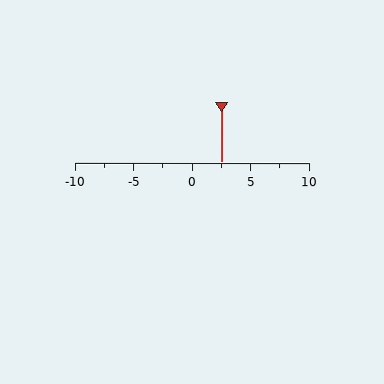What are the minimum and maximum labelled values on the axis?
The axis runs from -10 to 10.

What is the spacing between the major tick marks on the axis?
The major ticks are spaced 5 apart.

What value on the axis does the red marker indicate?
The marker indicates approximately 2.5.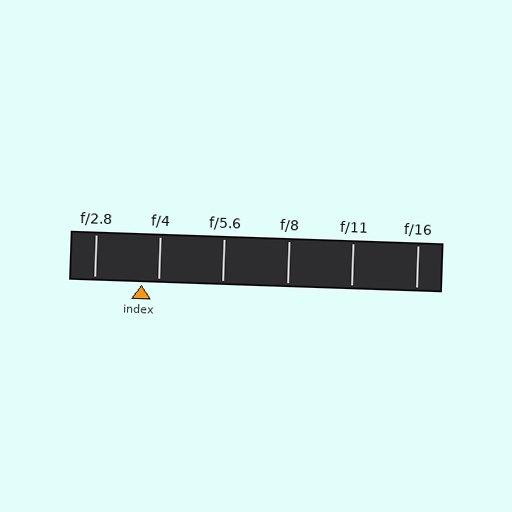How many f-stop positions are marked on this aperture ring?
There are 6 f-stop positions marked.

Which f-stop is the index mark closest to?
The index mark is closest to f/4.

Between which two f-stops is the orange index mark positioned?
The index mark is between f/2.8 and f/4.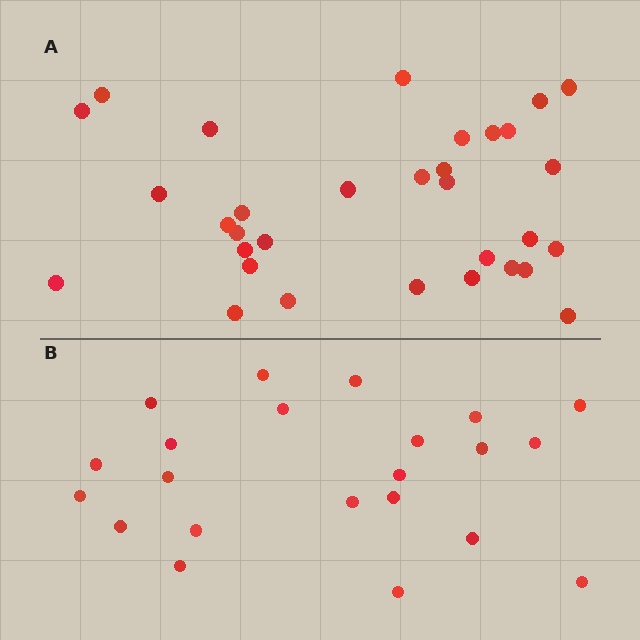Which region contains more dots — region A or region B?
Region A (the top region) has more dots.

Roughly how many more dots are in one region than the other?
Region A has roughly 10 or so more dots than region B.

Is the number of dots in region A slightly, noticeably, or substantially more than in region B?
Region A has substantially more. The ratio is roughly 1.5 to 1.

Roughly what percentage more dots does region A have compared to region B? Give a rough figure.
About 45% more.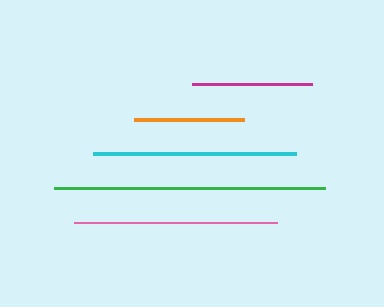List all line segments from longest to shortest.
From longest to shortest: green, cyan, pink, magenta, orange.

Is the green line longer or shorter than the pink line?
The green line is longer than the pink line.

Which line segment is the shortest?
The orange line is the shortest at approximately 110 pixels.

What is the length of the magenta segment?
The magenta segment is approximately 121 pixels long.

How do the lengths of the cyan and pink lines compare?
The cyan and pink lines are approximately the same length.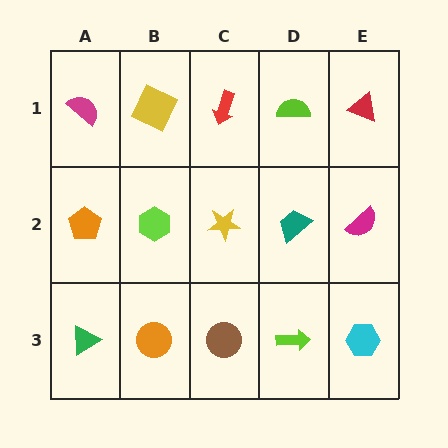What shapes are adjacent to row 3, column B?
A lime hexagon (row 2, column B), a green triangle (row 3, column A), a brown circle (row 3, column C).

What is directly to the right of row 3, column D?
A cyan hexagon.